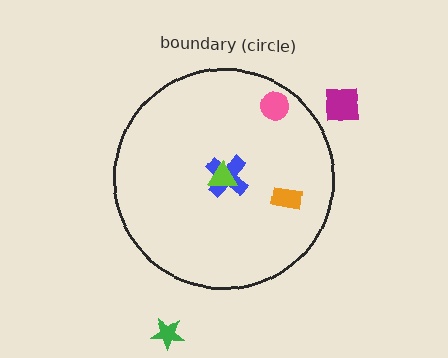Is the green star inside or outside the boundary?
Outside.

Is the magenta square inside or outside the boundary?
Outside.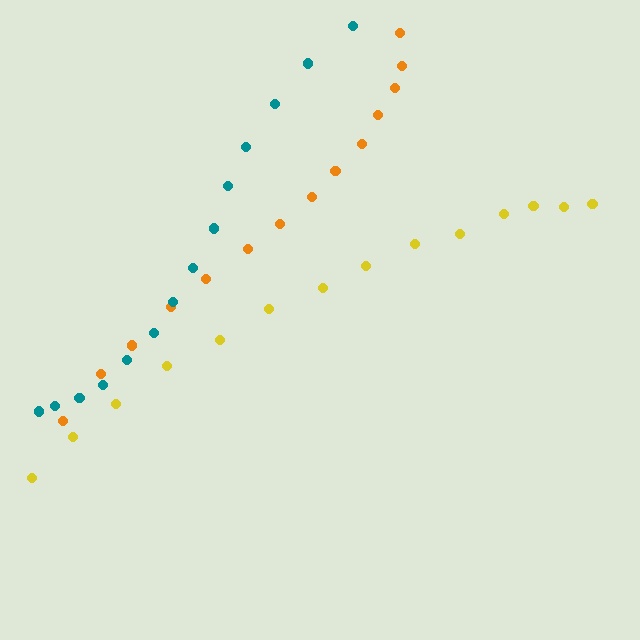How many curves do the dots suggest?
There are 3 distinct paths.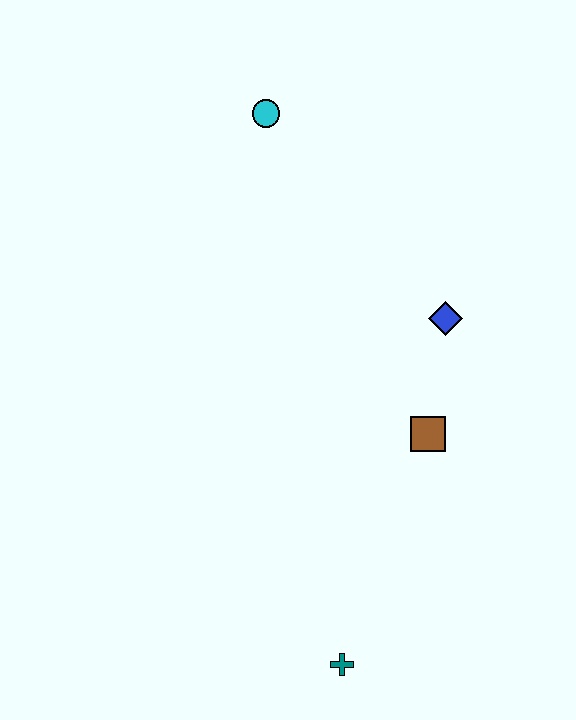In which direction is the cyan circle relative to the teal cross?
The cyan circle is above the teal cross.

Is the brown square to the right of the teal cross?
Yes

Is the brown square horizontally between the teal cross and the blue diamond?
Yes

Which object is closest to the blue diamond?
The brown square is closest to the blue diamond.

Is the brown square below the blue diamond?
Yes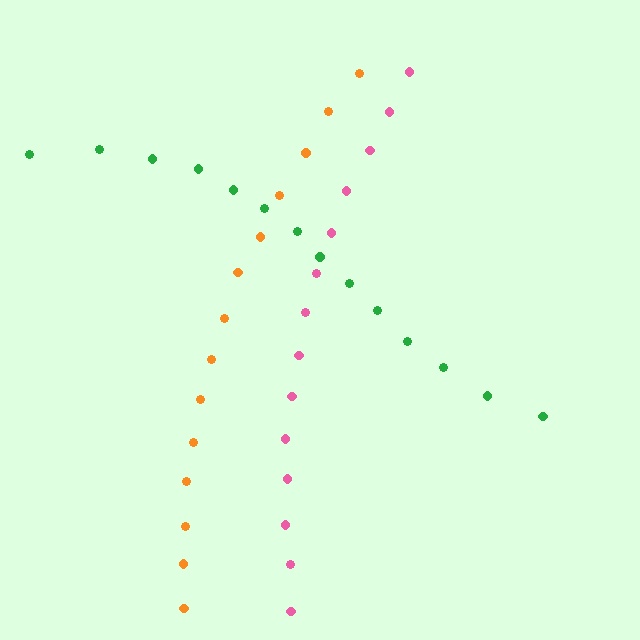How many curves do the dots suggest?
There are 3 distinct paths.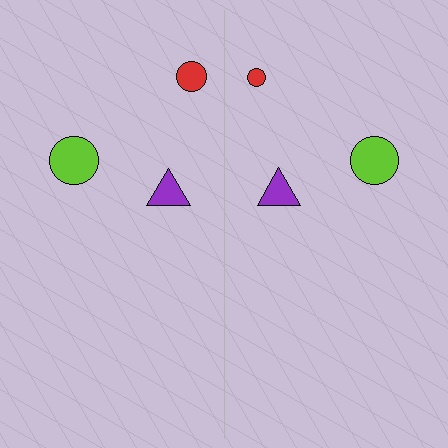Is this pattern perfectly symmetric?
No, the pattern is not perfectly symmetric. The red circle on the right side has a different size than its mirror counterpart.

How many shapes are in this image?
There are 6 shapes in this image.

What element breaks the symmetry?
The red circle on the right side has a different size than its mirror counterpart.